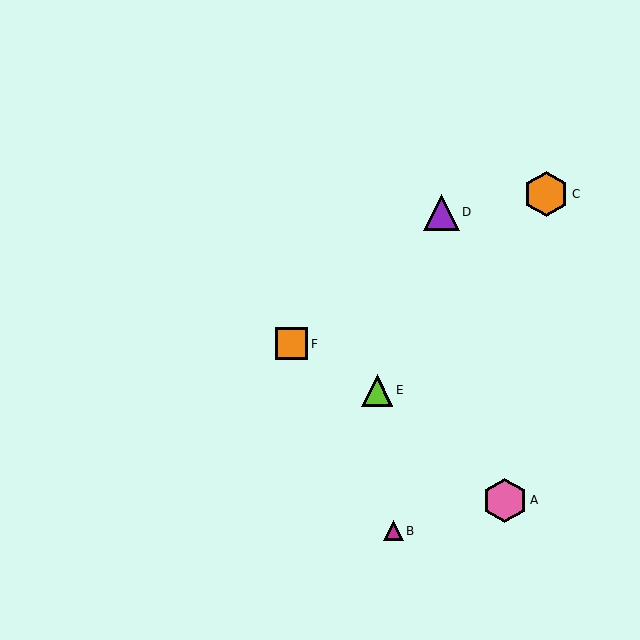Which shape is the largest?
The orange hexagon (labeled C) is the largest.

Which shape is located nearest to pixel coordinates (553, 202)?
The orange hexagon (labeled C) at (546, 194) is nearest to that location.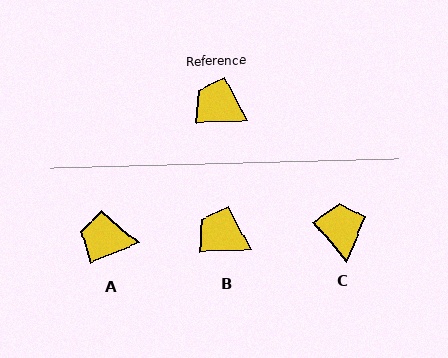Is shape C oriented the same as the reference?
No, it is off by about 51 degrees.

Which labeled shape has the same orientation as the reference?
B.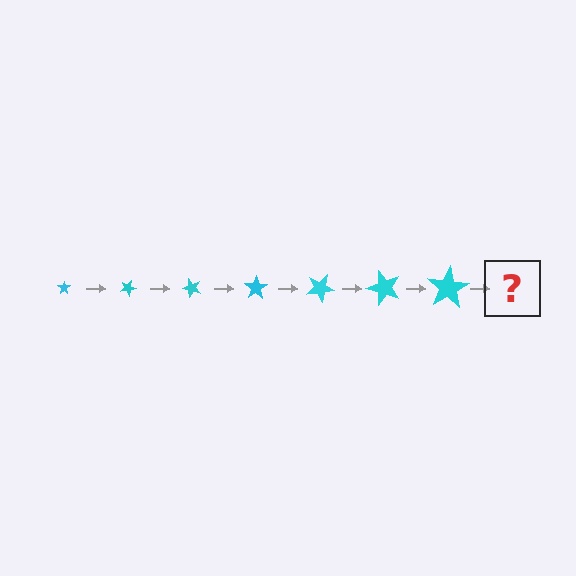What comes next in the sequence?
The next element should be a star, larger than the previous one and rotated 175 degrees from the start.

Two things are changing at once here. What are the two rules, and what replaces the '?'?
The two rules are that the star grows larger each step and it rotates 25 degrees each step. The '?' should be a star, larger than the previous one and rotated 175 degrees from the start.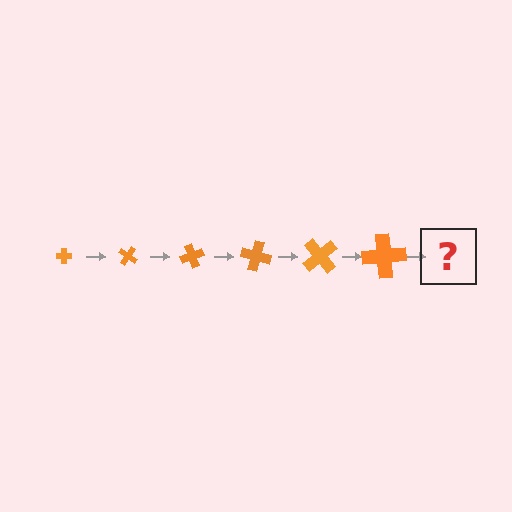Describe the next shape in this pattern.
It should be a cross, larger than the previous one and rotated 210 degrees from the start.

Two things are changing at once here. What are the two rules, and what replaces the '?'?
The two rules are that the cross grows larger each step and it rotates 35 degrees each step. The '?' should be a cross, larger than the previous one and rotated 210 degrees from the start.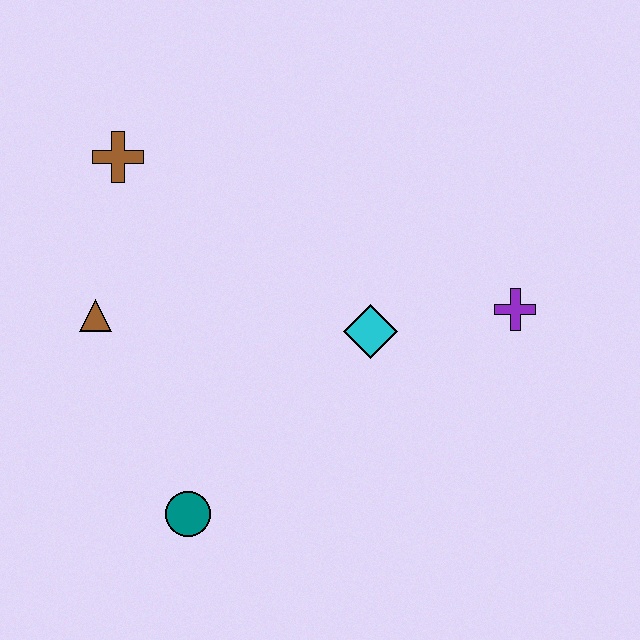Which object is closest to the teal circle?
The brown triangle is closest to the teal circle.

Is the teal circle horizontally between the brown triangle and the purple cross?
Yes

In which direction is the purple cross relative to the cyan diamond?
The purple cross is to the right of the cyan diamond.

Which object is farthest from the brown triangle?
The purple cross is farthest from the brown triangle.